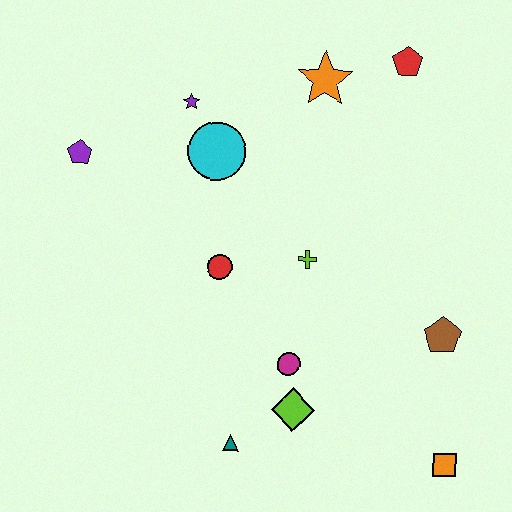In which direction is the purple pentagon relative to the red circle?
The purple pentagon is to the left of the red circle.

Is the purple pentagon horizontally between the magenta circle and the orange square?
No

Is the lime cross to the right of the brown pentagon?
No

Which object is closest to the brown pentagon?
The orange square is closest to the brown pentagon.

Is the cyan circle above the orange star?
No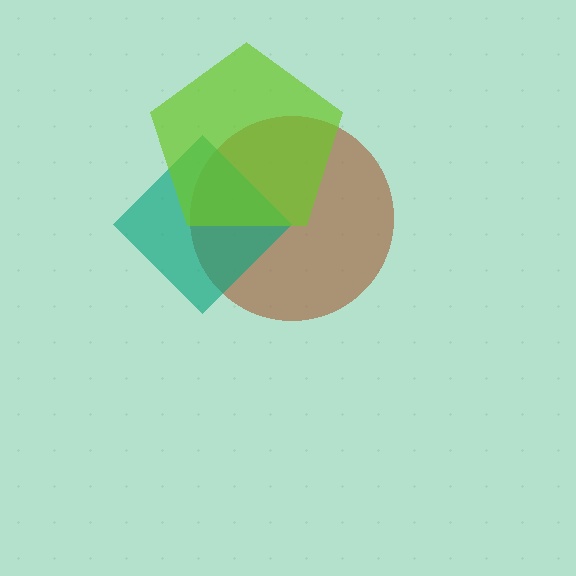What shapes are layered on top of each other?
The layered shapes are: a brown circle, a teal diamond, a lime pentagon.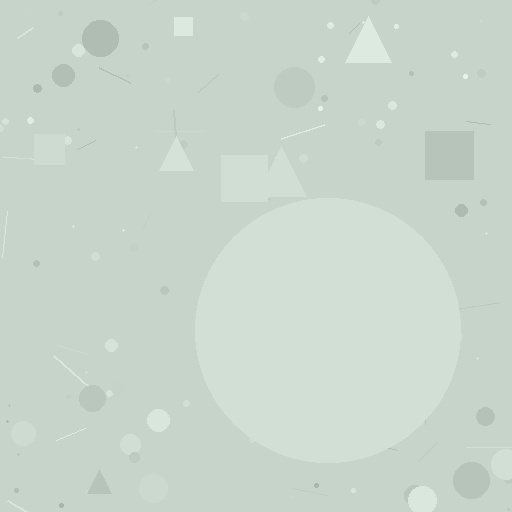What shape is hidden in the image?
A circle is hidden in the image.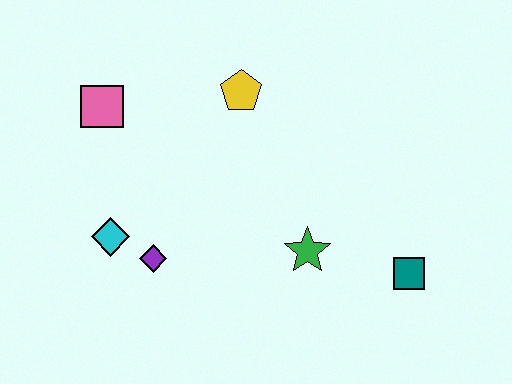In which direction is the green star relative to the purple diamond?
The green star is to the right of the purple diamond.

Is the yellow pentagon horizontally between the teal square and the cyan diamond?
Yes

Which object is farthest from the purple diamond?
The teal square is farthest from the purple diamond.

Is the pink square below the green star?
No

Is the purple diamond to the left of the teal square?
Yes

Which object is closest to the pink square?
The cyan diamond is closest to the pink square.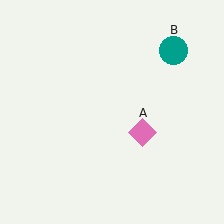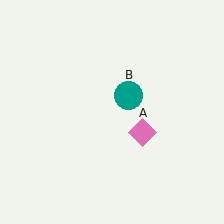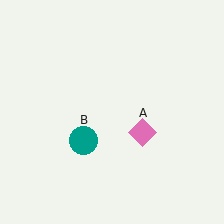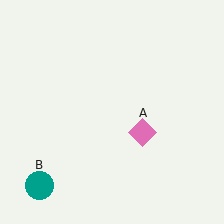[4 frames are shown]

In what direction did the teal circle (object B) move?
The teal circle (object B) moved down and to the left.